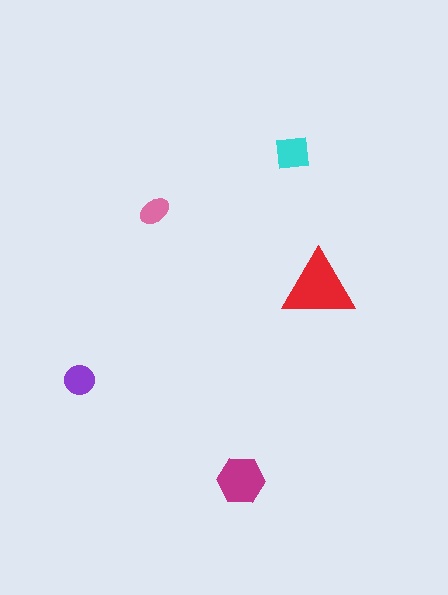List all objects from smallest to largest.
The pink ellipse, the purple circle, the cyan square, the magenta hexagon, the red triangle.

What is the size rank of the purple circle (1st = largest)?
4th.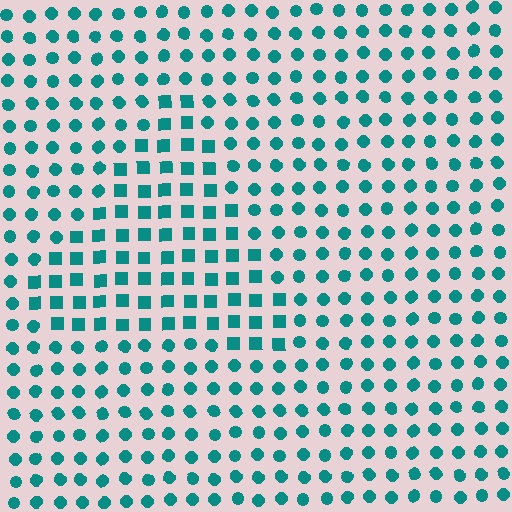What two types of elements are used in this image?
The image uses squares inside the triangle region and circles outside it.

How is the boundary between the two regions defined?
The boundary is defined by a change in element shape: squares inside vs. circles outside. All elements share the same color and spacing.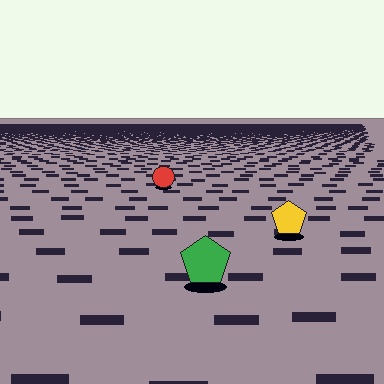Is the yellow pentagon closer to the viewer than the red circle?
Yes. The yellow pentagon is closer — you can tell from the texture gradient: the ground texture is coarser near it.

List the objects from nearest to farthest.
From nearest to farthest: the green pentagon, the yellow pentagon, the red circle.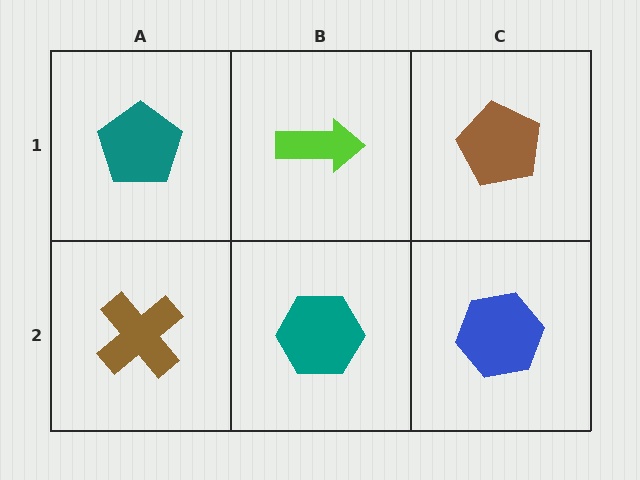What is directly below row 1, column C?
A blue hexagon.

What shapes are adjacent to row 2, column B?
A lime arrow (row 1, column B), a brown cross (row 2, column A), a blue hexagon (row 2, column C).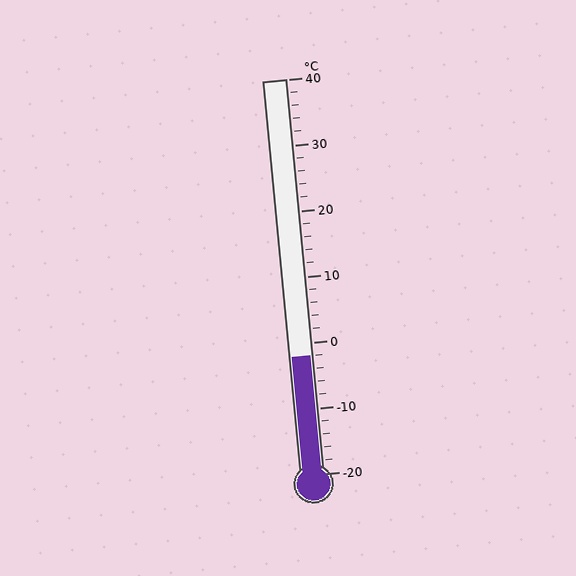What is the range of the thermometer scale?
The thermometer scale ranges from -20°C to 40°C.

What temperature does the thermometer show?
The thermometer shows approximately -2°C.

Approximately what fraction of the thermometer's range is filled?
The thermometer is filled to approximately 30% of its range.